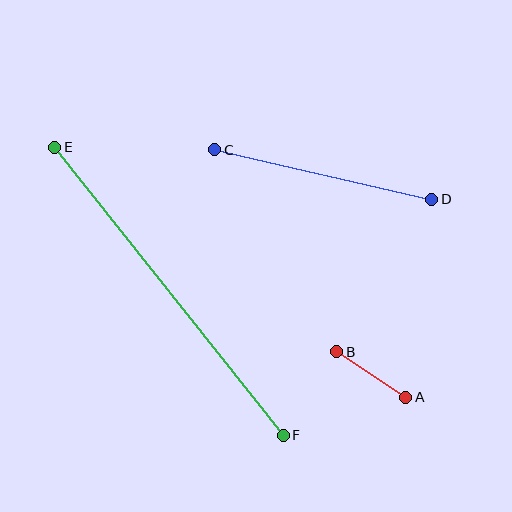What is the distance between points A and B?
The distance is approximately 83 pixels.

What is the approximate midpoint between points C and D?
The midpoint is at approximately (323, 175) pixels.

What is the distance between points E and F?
The distance is approximately 367 pixels.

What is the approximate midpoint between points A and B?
The midpoint is at approximately (371, 375) pixels.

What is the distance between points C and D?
The distance is approximately 223 pixels.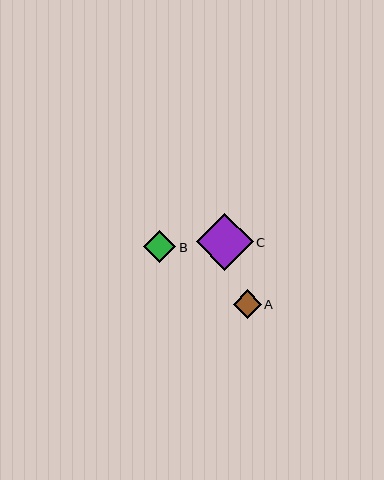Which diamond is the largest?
Diamond C is the largest with a size of approximately 57 pixels.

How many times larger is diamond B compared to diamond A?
Diamond B is approximately 1.1 times the size of diamond A.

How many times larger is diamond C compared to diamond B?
Diamond C is approximately 1.8 times the size of diamond B.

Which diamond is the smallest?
Diamond A is the smallest with a size of approximately 28 pixels.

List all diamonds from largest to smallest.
From largest to smallest: C, B, A.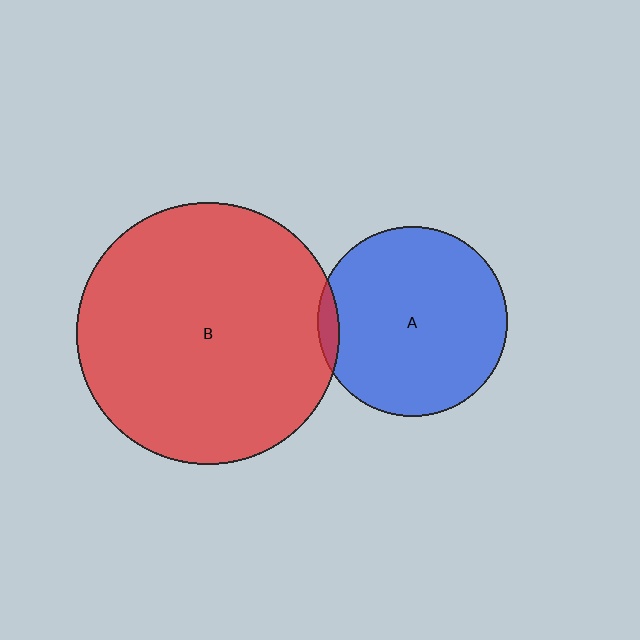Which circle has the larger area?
Circle B (red).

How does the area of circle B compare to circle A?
Approximately 1.9 times.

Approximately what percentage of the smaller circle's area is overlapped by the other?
Approximately 5%.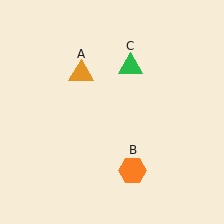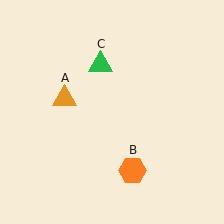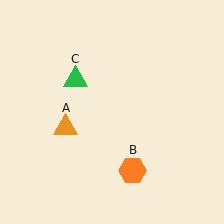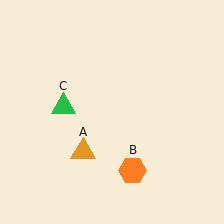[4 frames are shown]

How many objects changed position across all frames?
2 objects changed position: orange triangle (object A), green triangle (object C).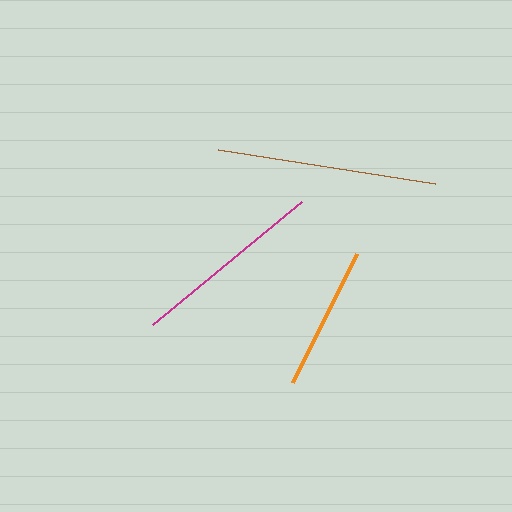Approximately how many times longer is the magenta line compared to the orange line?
The magenta line is approximately 1.3 times the length of the orange line.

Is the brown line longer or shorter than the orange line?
The brown line is longer than the orange line.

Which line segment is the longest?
The brown line is the longest at approximately 219 pixels.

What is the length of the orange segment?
The orange segment is approximately 144 pixels long.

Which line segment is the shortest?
The orange line is the shortest at approximately 144 pixels.